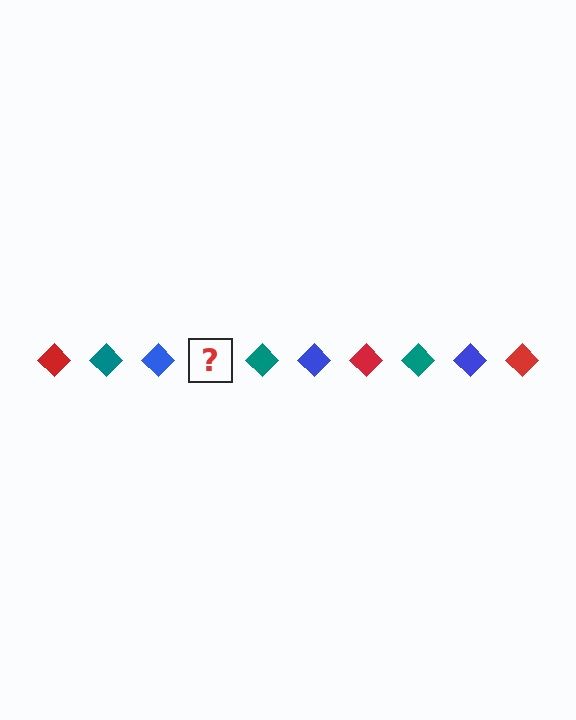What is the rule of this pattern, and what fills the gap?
The rule is that the pattern cycles through red, teal, blue diamonds. The gap should be filled with a red diamond.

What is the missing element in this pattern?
The missing element is a red diamond.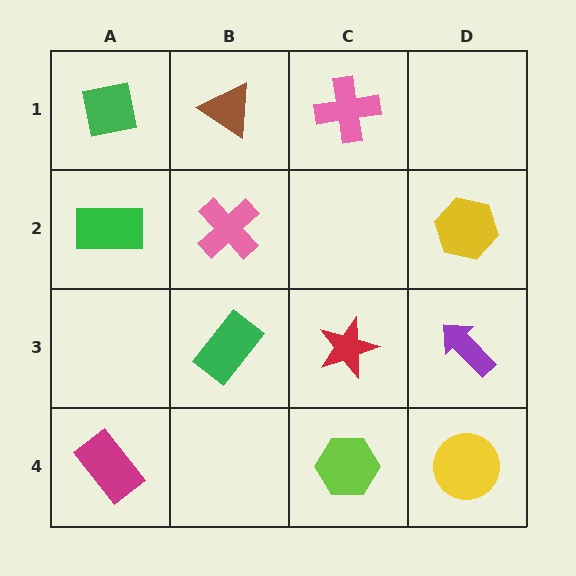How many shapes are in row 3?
3 shapes.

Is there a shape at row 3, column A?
No, that cell is empty.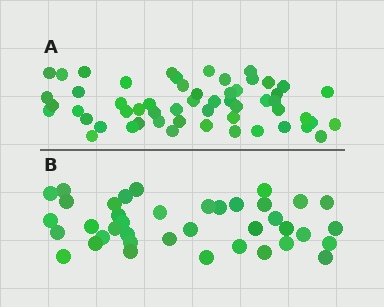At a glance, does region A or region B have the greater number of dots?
Region A (the top region) has more dots.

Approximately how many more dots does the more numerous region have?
Region A has approximately 15 more dots than region B.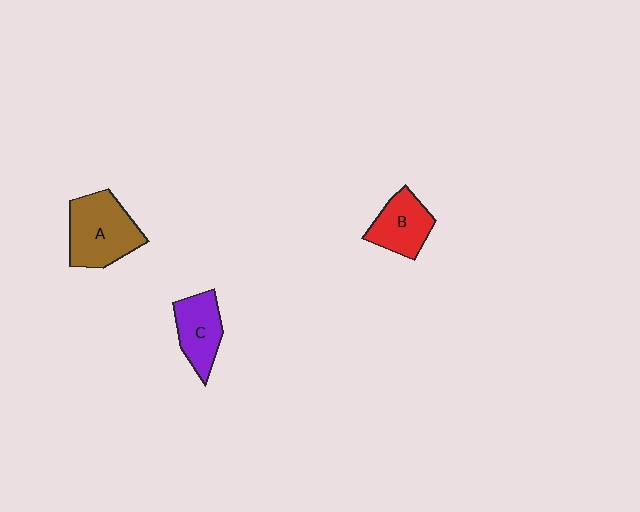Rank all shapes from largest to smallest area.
From largest to smallest: A (brown), B (red), C (purple).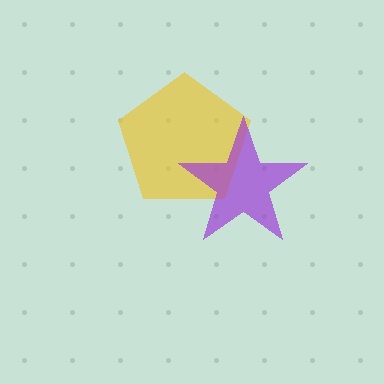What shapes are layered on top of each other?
The layered shapes are: a yellow pentagon, a purple star.